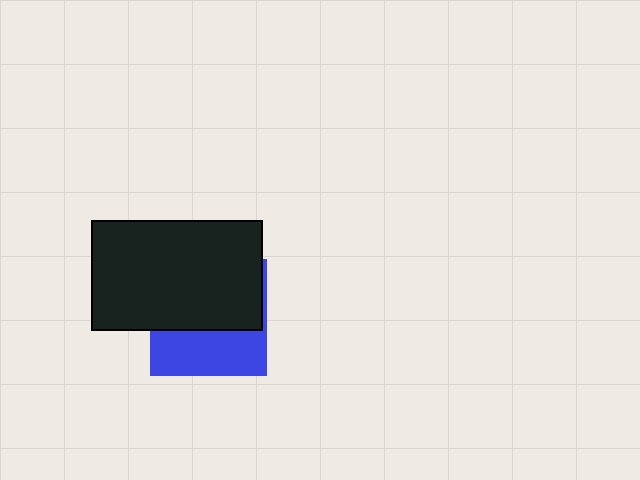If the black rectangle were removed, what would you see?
You would see the complete blue square.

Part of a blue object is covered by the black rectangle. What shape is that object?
It is a square.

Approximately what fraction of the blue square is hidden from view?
Roughly 60% of the blue square is hidden behind the black rectangle.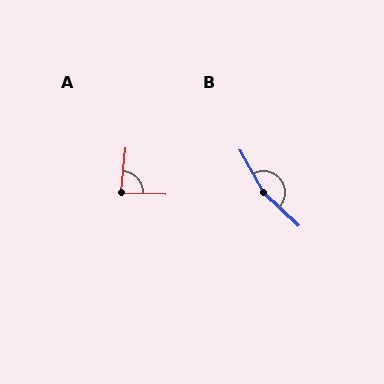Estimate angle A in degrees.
Approximately 86 degrees.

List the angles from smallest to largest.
A (86°), B (162°).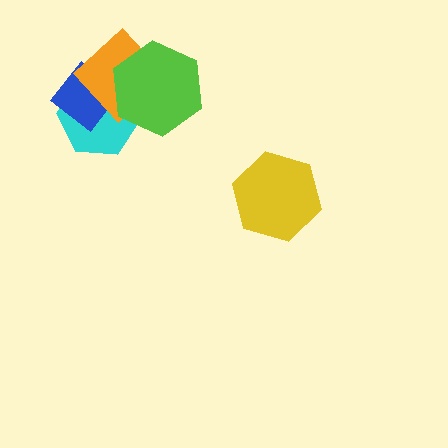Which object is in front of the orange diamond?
The lime hexagon is in front of the orange diamond.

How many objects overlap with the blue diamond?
3 objects overlap with the blue diamond.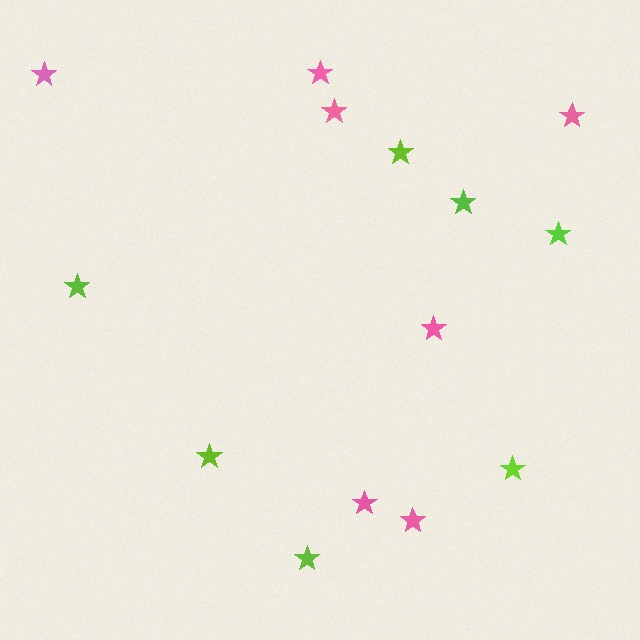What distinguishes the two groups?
There are 2 groups: one group of pink stars (7) and one group of lime stars (7).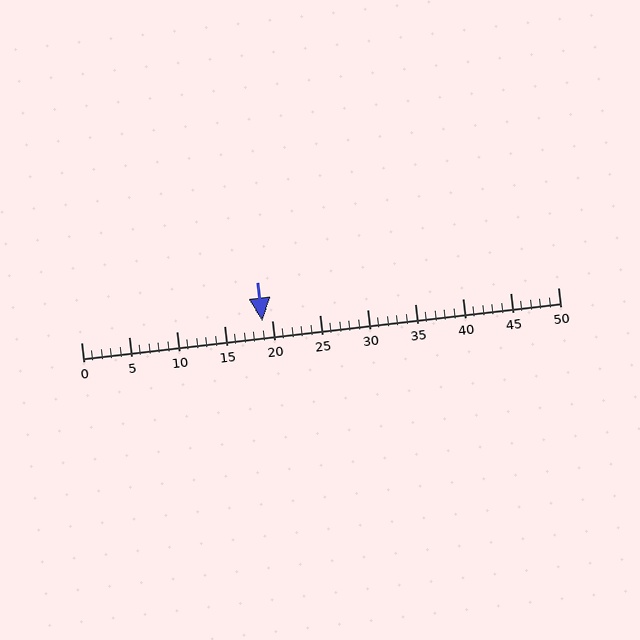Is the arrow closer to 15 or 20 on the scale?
The arrow is closer to 20.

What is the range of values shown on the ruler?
The ruler shows values from 0 to 50.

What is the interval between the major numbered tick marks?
The major tick marks are spaced 5 units apart.